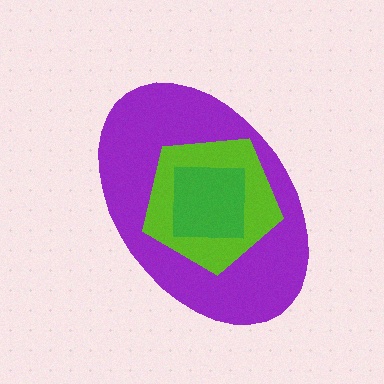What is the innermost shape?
The green square.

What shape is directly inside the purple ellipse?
The lime pentagon.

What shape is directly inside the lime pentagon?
The green square.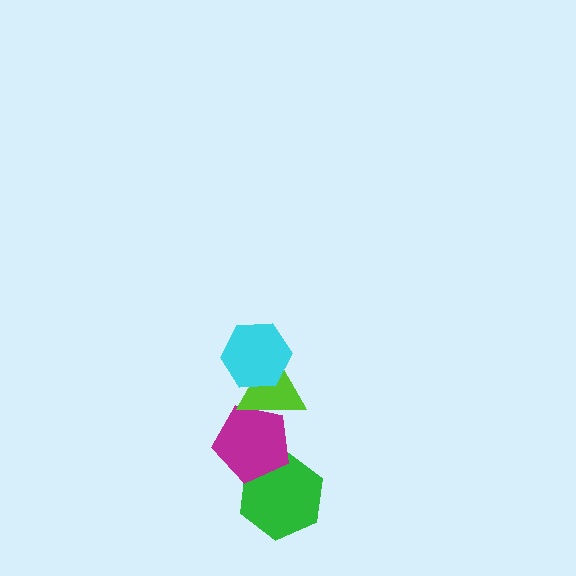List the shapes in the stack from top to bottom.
From top to bottom: the cyan hexagon, the lime triangle, the magenta pentagon, the green hexagon.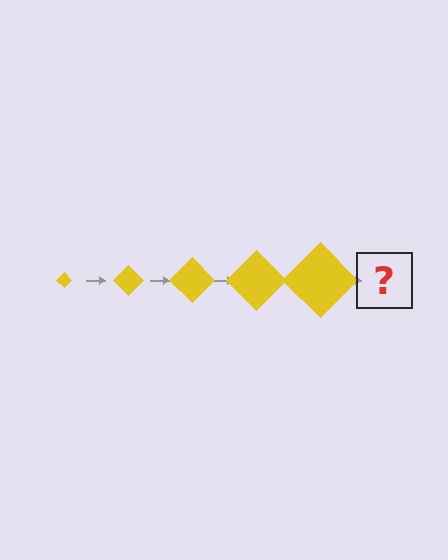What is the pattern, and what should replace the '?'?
The pattern is that the diamond gets progressively larger each step. The '?' should be a yellow diamond, larger than the previous one.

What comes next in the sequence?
The next element should be a yellow diamond, larger than the previous one.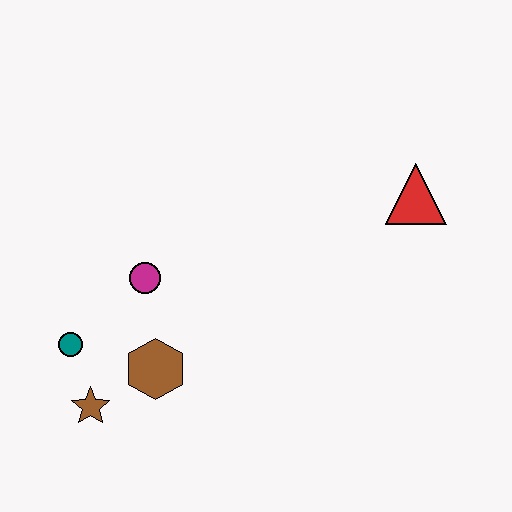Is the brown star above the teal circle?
No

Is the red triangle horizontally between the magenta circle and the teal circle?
No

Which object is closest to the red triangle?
The magenta circle is closest to the red triangle.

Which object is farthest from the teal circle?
The red triangle is farthest from the teal circle.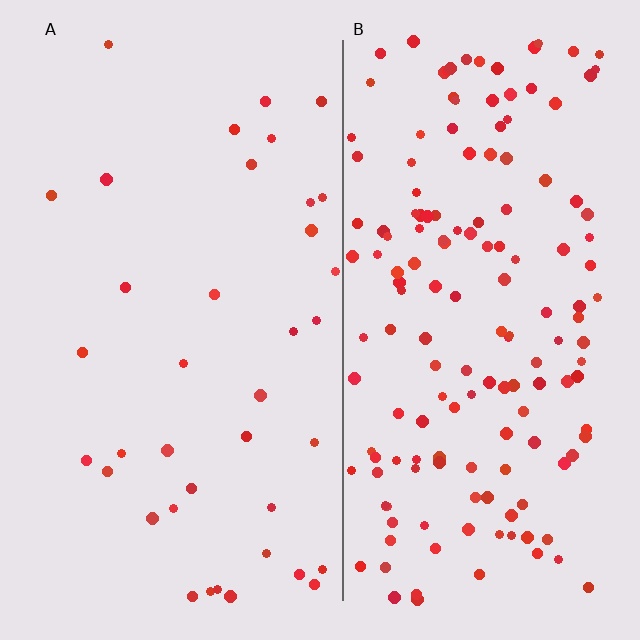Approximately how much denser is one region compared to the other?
Approximately 4.3× — region B over region A.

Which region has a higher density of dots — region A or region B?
B (the right).